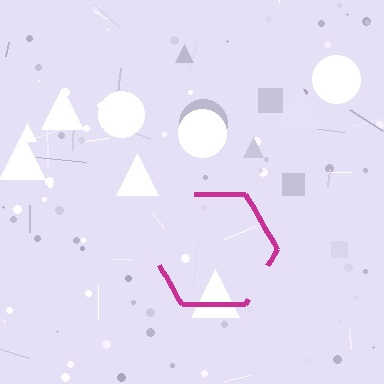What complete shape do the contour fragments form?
The contour fragments form a hexagon.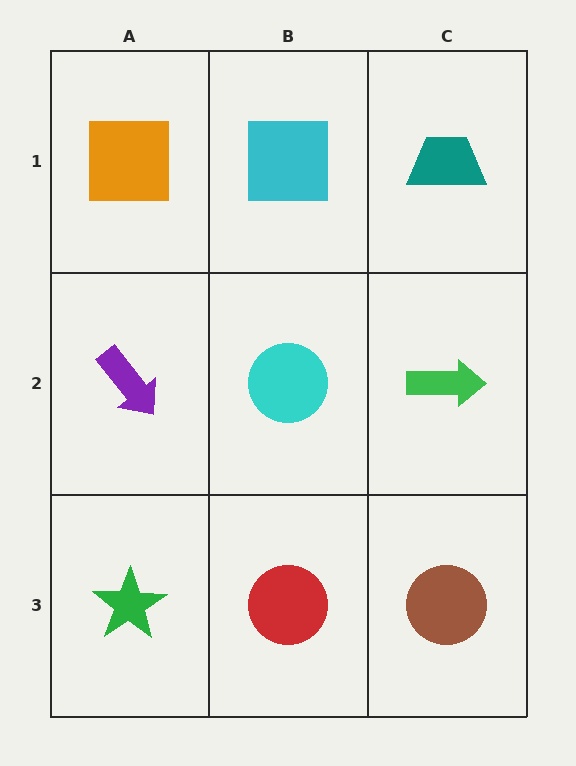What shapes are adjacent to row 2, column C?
A teal trapezoid (row 1, column C), a brown circle (row 3, column C), a cyan circle (row 2, column B).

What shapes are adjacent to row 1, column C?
A green arrow (row 2, column C), a cyan square (row 1, column B).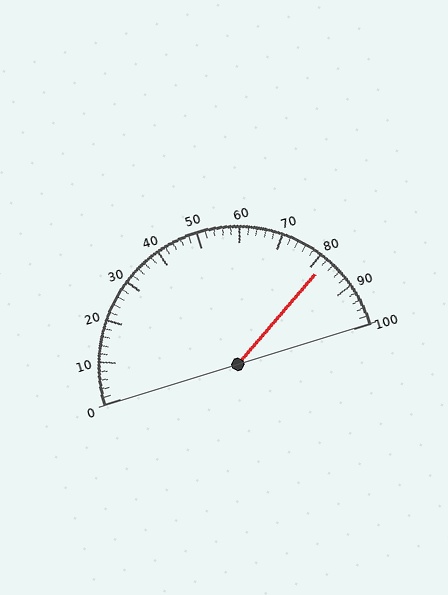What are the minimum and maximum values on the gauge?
The gauge ranges from 0 to 100.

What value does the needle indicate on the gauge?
The needle indicates approximately 82.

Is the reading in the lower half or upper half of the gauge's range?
The reading is in the upper half of the range (0 to 100).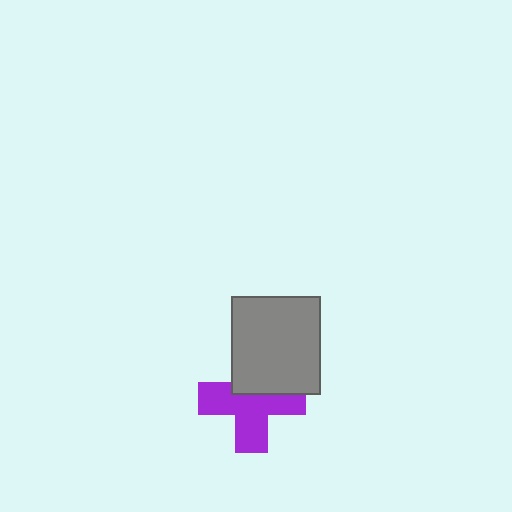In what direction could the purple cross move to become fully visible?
The purple cross could move down. That would shift it out from behind the gray rectangle entirely.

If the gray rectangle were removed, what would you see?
You would see the complete purple cross.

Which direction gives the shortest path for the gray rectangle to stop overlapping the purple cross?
Moving up gives the shortest separation.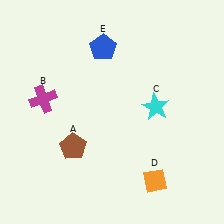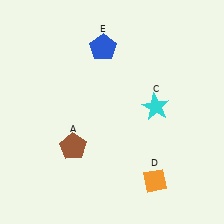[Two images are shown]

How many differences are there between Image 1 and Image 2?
There is 1 difference between the two images.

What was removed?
The magenta cross (B) was removed in Image 2.